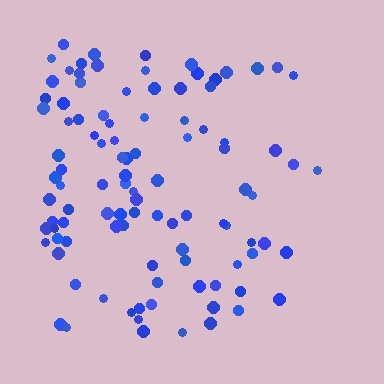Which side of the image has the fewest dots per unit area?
The right.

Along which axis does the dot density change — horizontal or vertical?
Horizontal.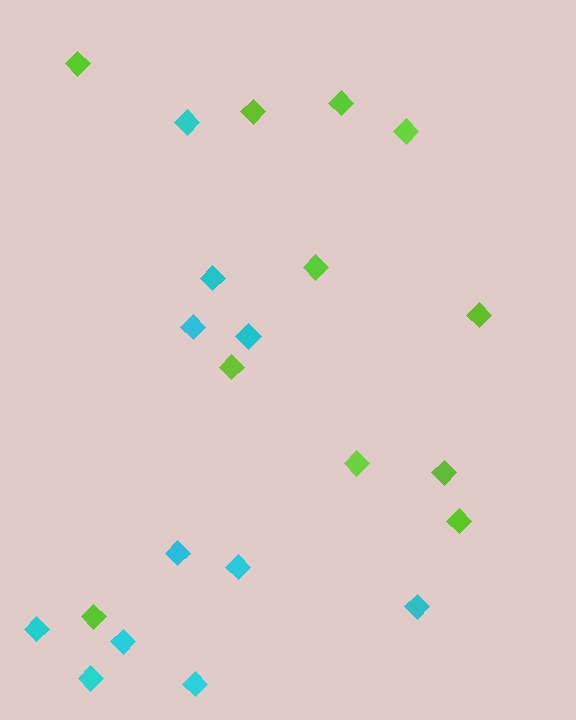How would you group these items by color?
There are 2 groups: one group of cyan diamonds (11) and one group of lime diamonds (11).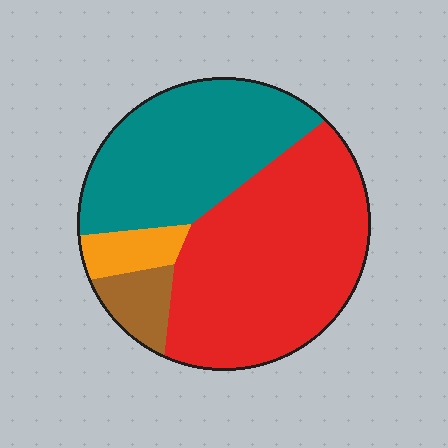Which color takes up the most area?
Red, at roughly 50%.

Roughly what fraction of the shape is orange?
Orange takes up about one tenth (1/10) of the shape.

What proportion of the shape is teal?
Teal takes up about three eighths (3/8) of the shape.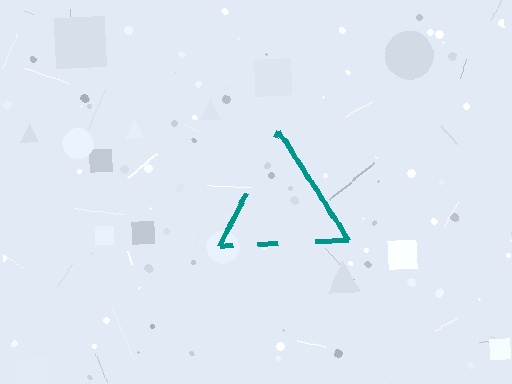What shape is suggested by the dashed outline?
The dashed outline suggests a triangle.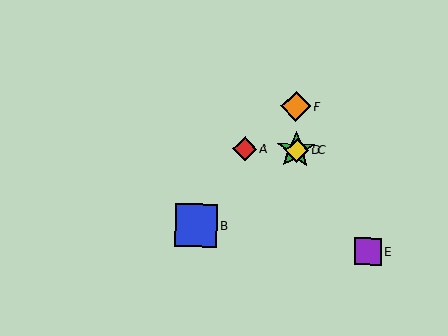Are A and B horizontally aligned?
No, A is at y≈149 and B is at y≈225.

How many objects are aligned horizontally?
3 objects (A, C, D) are aligned horizontally.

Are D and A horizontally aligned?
Yes, both are at y≈150.